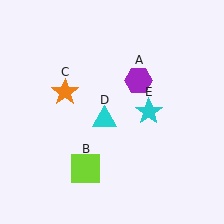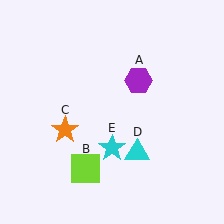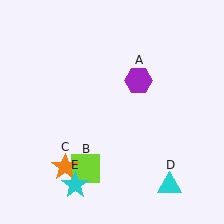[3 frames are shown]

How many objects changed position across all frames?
3 objects changed position: orange star (object C), cyan triangle (object D), cyan star (object E).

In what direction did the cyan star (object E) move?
The cyan star (object E) moved down and to the left.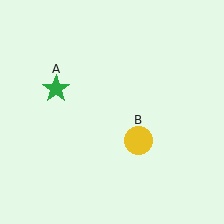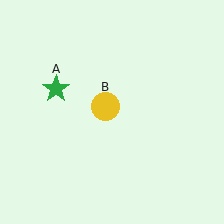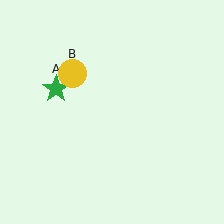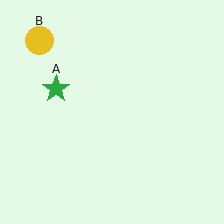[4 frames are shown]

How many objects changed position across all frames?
1 object changed position: yellow circle (object B).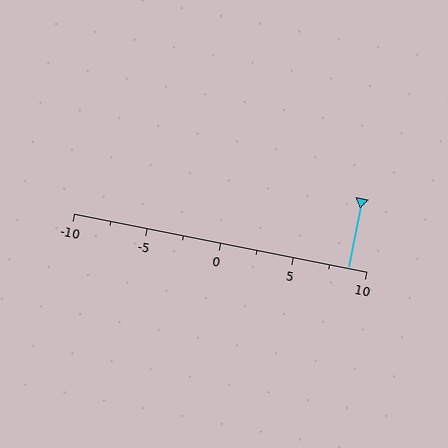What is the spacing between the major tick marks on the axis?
The major ticks are spaced 5 apart.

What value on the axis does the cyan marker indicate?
The marker indicates approximately 8.8.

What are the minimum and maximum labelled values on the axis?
The axis runs from -10 to 10.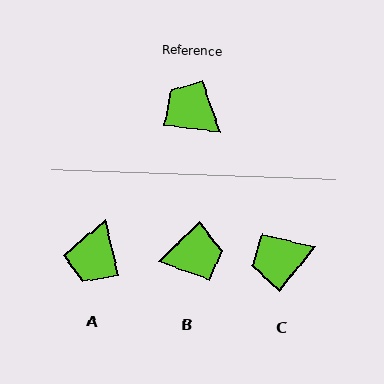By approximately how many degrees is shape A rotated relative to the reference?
Approximately 110 degrees counter-clockwise.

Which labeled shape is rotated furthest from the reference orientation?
B, about 129 degrees away.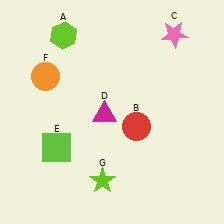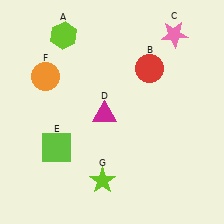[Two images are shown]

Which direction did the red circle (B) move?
The red circle (B) moved up.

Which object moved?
The red circle (B) moved up.